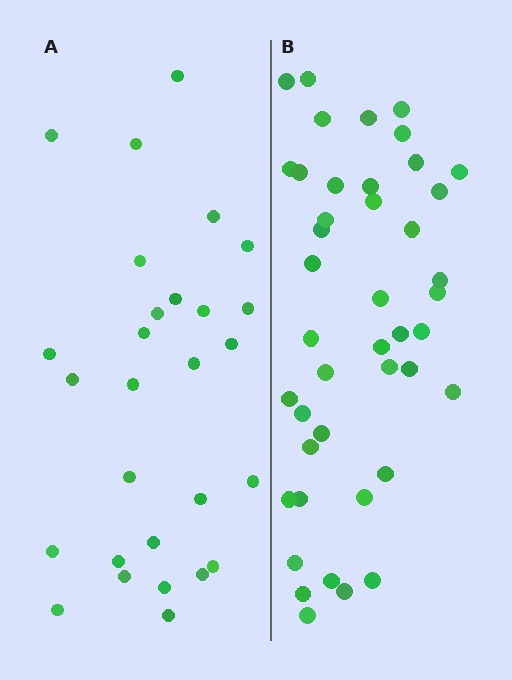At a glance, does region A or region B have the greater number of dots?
Region B (the right region) has more dots.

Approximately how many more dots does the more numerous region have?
Region B has approximately 15 more dots than region A.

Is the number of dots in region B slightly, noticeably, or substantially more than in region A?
Region B has substantially more. The ratio is roughly 1.5 to 1.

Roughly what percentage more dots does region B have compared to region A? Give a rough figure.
About 55% more.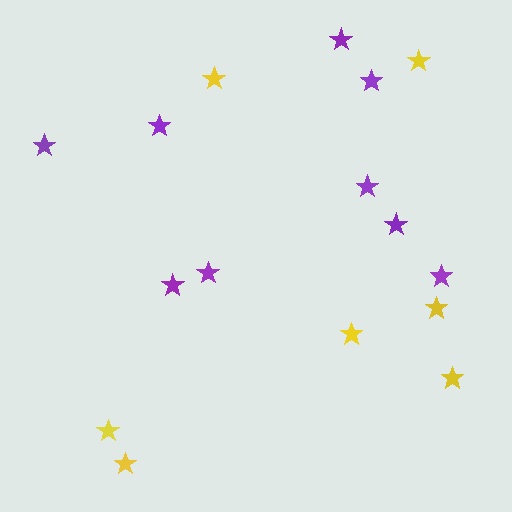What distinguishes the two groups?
There are 2 groups: one group of purple stars (9) and one group of yellow stars (7).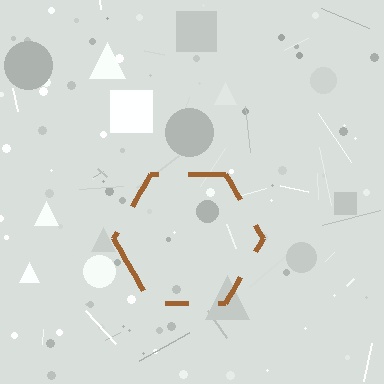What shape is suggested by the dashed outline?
The dashed outline suggests a hexagon.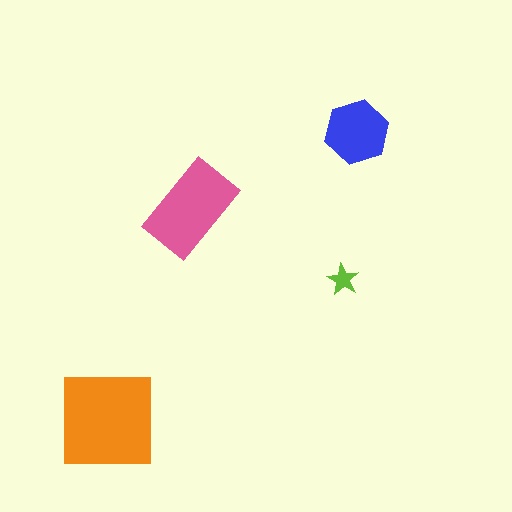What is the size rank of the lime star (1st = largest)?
4th.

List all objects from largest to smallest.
The orange square, the pink rectangle, the blue hexagon, the lime star.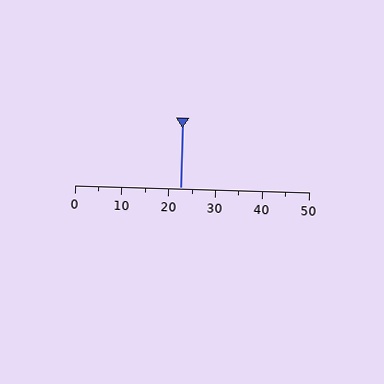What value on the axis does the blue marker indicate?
The marker indicates approximately 22.5.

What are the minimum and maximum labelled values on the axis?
The axis runs from 0 to 50.